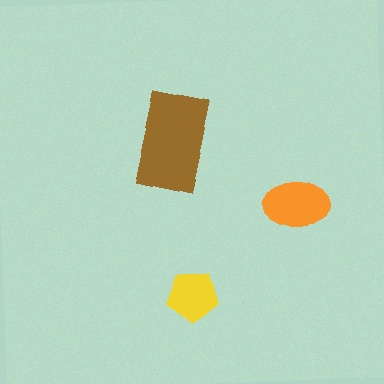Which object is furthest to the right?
The orange ellipse is rightmost.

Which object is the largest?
The brown rectangle.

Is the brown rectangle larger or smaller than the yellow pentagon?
Larger.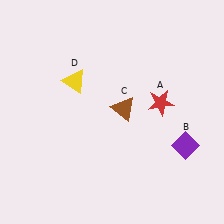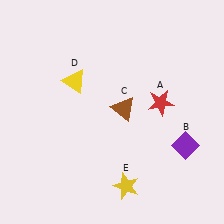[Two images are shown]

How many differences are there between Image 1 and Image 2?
There is 1 difference between the two images.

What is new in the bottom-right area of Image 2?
A yellow star (E) was added in the bottom-right area of Image 2.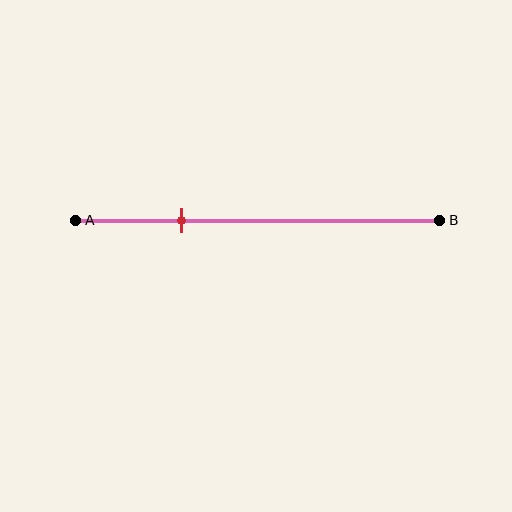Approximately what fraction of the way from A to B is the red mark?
The red mark is approximately 30% of the way from A to B.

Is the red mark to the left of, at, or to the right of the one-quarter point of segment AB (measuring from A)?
The red mark is to the right of the one-quarter point of segment AB.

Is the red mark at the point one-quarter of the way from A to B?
No, the mark is at about 30% from A, not at the 25% one-quarter point.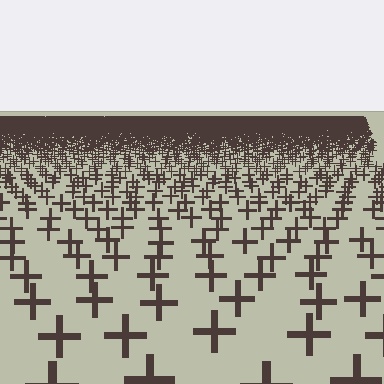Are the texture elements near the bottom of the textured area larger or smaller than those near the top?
Larger. Near the bottom, elements are closer to the viewer and appear at a bigger on-screen size.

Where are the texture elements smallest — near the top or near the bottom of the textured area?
Near the top.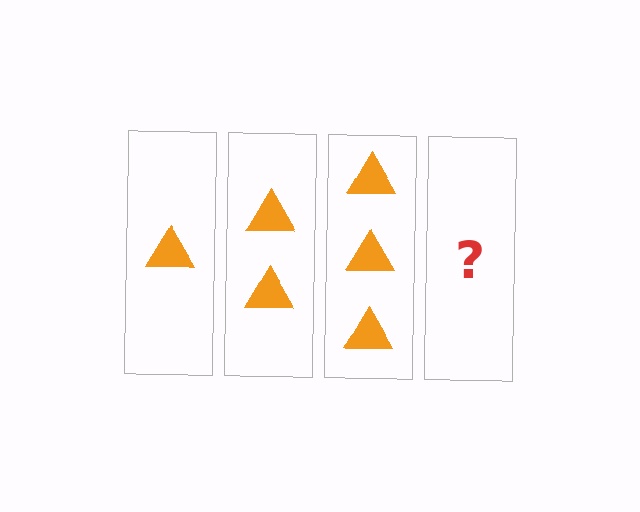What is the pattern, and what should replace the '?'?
The pattern is that each step adds one more triangle. The '?' should be 4 triangles.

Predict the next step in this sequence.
The next step is 4 triangles.